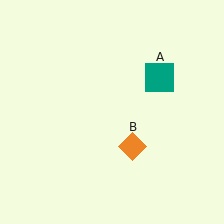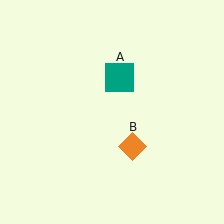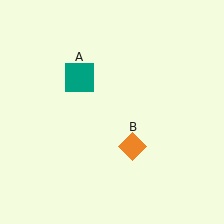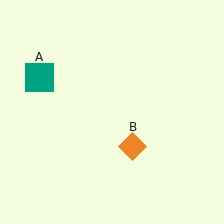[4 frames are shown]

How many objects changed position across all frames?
1 object changed position: teal square (object A).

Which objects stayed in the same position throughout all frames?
Orange diamond (object B) remained stationary.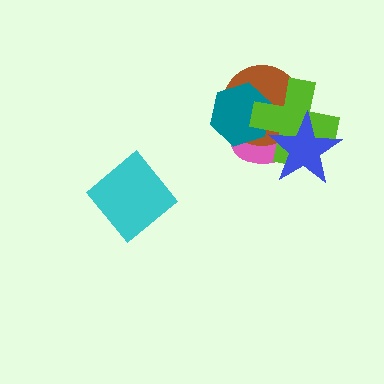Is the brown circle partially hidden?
Yes, it is partially covered by another shape.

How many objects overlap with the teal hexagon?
3 objects overlap with the teal hexagon.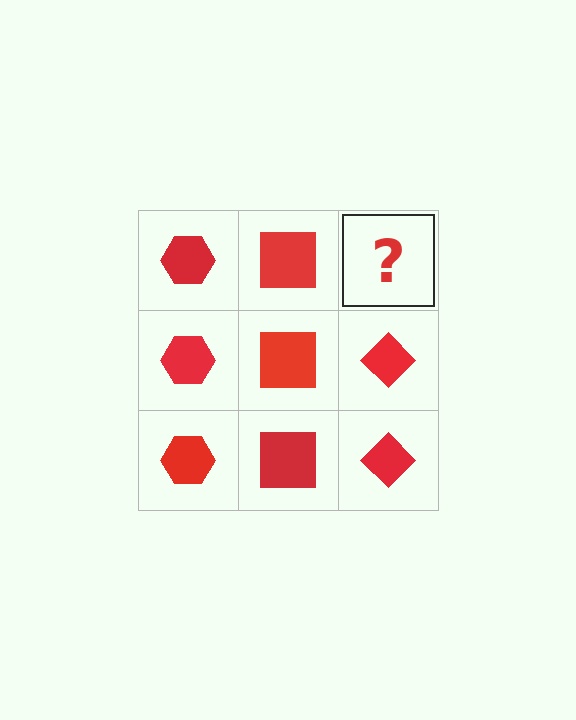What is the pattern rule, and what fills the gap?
The rule is that each column has a consistent shape. The gap should be filled with a red diamond.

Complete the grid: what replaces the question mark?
The question mark should be replaced with a red diamond.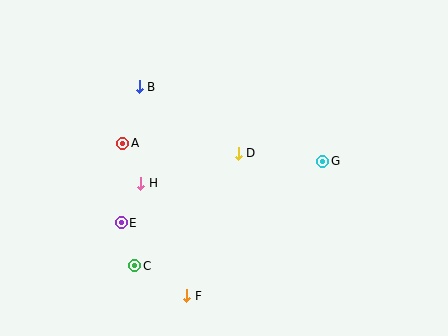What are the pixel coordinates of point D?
Point D is at (238, 153).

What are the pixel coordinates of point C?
Point C is at (135, 266).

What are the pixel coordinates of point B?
Point B is at (139, 87).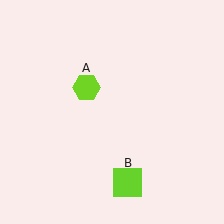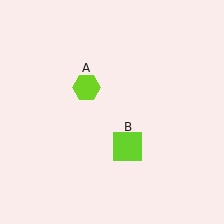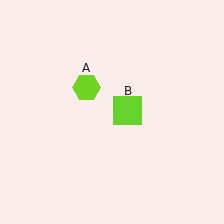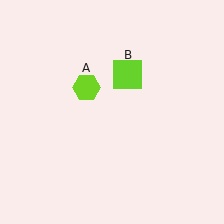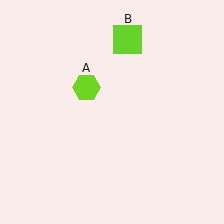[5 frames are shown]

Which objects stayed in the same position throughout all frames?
Lime hexagon (object A) remained stationary.